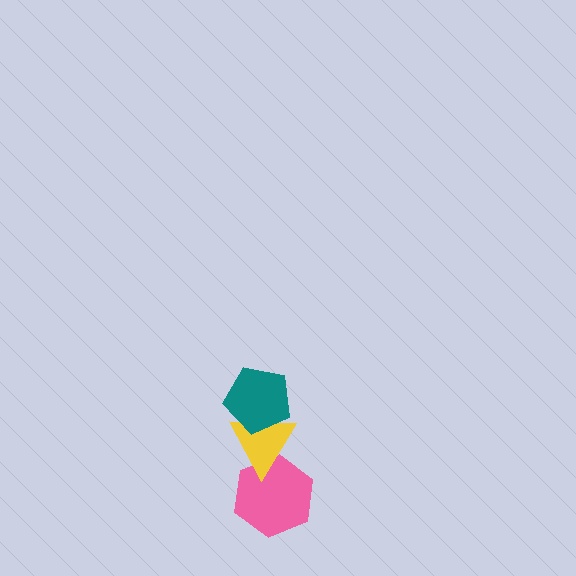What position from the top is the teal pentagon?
The teal pentagon is 1st from the top.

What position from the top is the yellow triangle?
The yellow triangle is 2nd from the top.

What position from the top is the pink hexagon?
The pink hexagon is 3rd from the top.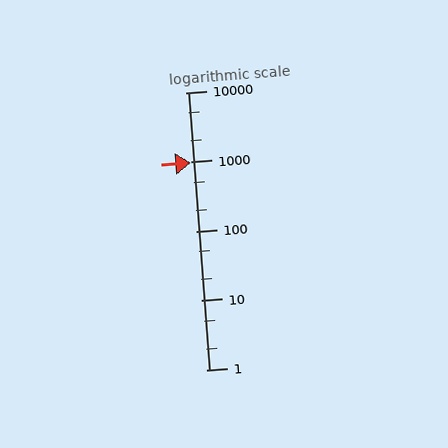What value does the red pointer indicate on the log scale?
The pointer indicates approximately 960.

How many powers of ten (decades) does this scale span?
The scale spans 4 decades, from 1 to 10000.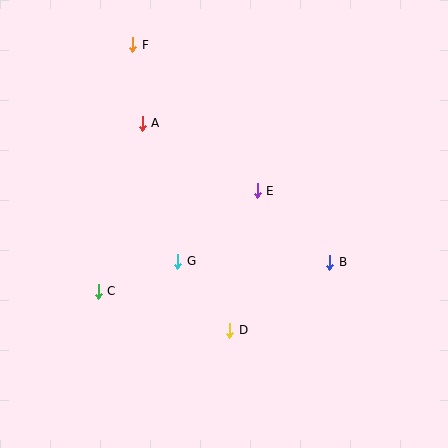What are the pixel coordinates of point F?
Point F is at (133, 45).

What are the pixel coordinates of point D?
Point D is at (230, 330).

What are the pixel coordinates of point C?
Point C is at (98, 291).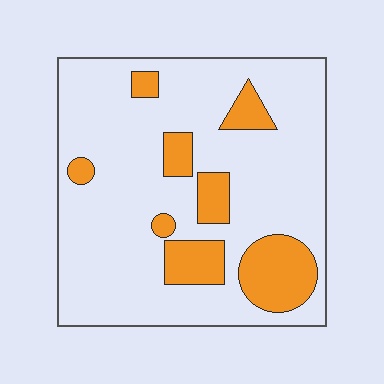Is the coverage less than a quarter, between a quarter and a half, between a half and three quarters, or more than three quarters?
Less than a quarter.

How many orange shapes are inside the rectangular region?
8.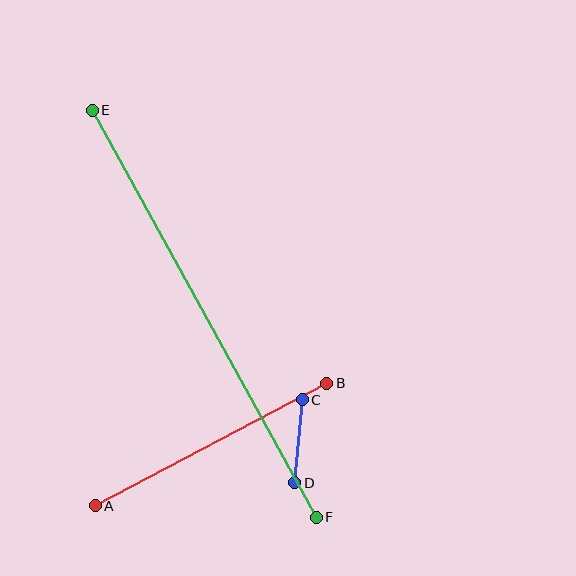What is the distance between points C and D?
The distance is approximately 83 pixels.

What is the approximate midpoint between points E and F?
The midpoint is at approximately (204, 314) pixels.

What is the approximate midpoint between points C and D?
The midpoint is at approximately (298, 441) pixels.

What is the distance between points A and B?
The distance is approximately 262 pixels.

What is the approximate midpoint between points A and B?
The midpoint is at approximately (211, 444) pixels.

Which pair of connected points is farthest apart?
Points E and F are farthest apart.